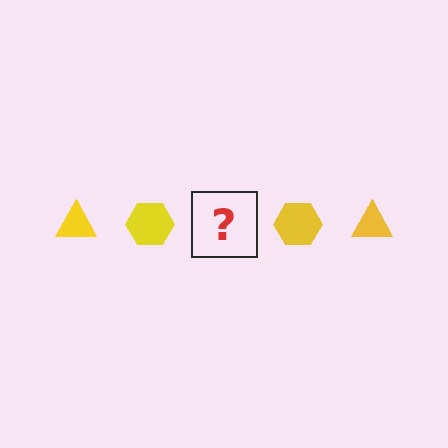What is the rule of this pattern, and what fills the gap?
The rule is that the pattern cycles through triangle, hexagon shapes in yellow. The gap should be filled with a yellow triangle.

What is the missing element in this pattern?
The missing element is a yellow triangle.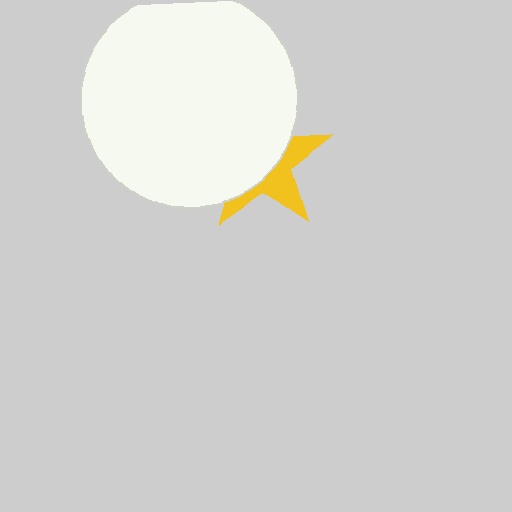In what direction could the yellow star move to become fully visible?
The yellow star could move toward the lower-right. That would shift it out from behind the white circle entirely.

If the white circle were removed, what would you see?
You would see the complete yellow star.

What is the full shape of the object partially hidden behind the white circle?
The partially hidden object is a yellow star.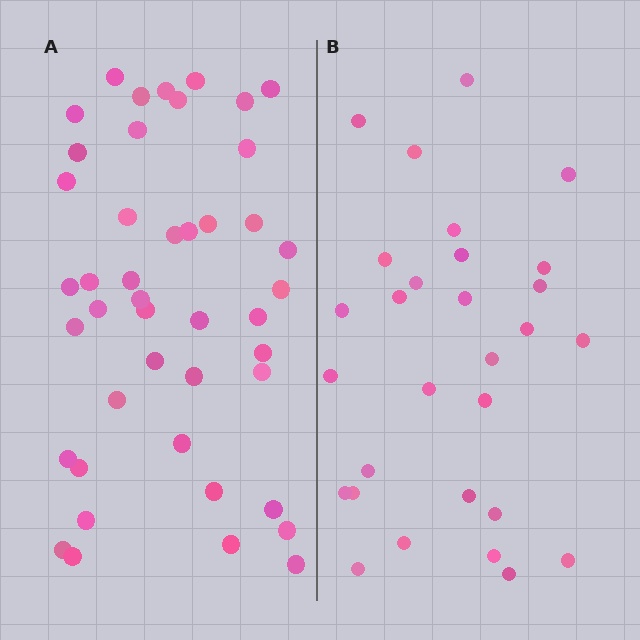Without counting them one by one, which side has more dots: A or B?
Region A (the left region) has more dots.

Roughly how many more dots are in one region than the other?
Region A has approximately 15 more dots than region B.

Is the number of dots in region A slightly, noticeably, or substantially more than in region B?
Region A has substantially more. The ratio is roughly 1.5 to 1.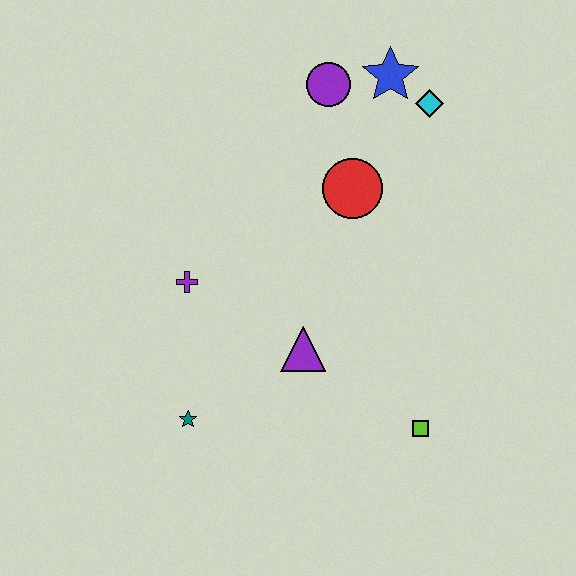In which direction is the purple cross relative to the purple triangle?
The purple cross is to the left of the purple triangle.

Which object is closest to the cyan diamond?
The blue star is closest to the cyan diamond.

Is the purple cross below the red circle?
Yes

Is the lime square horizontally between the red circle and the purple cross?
No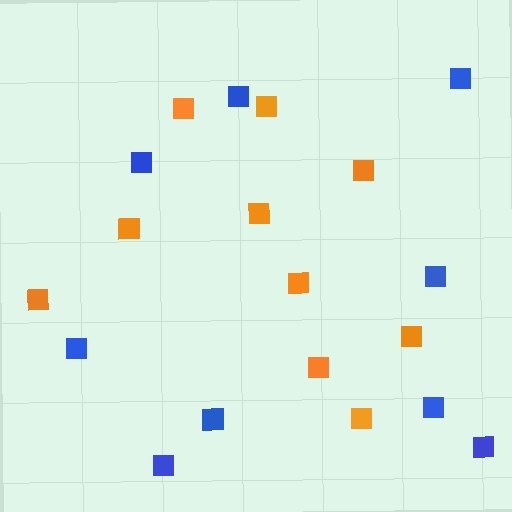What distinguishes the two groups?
There are 2 groups: one group of orange squares (10) and one group of blue squares (9).